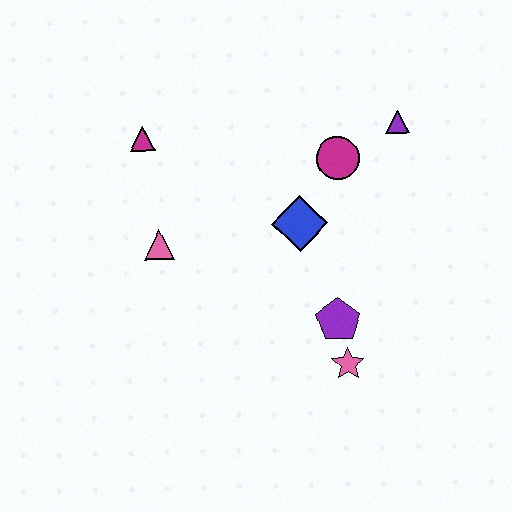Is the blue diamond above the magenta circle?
No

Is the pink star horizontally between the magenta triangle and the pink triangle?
No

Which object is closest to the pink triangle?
The magenta triangle is closest to the pink triangle.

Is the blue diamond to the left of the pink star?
Yes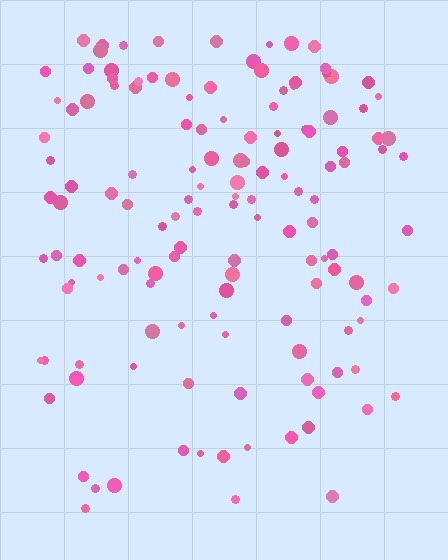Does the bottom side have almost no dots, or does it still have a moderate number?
Still a moderate number, just noticeably fewer than the top.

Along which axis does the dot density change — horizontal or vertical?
Vertical.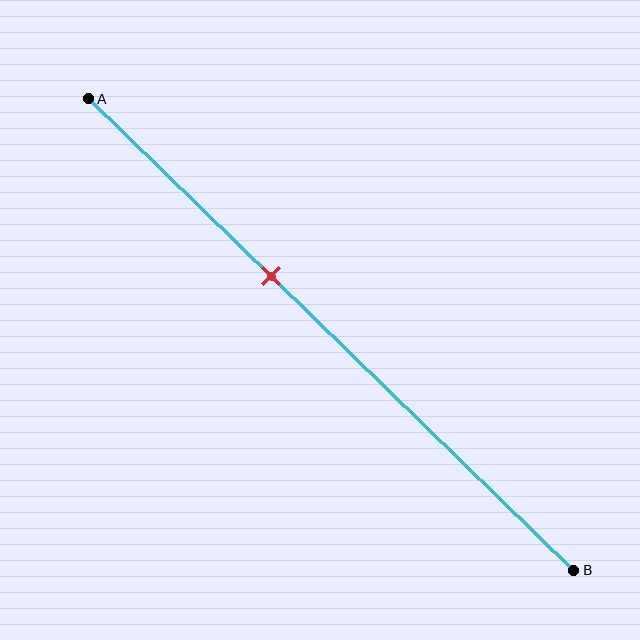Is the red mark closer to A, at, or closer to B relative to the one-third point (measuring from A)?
The red mark is closer to point B than the one-third point of segment AB.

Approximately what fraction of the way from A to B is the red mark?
The red mark is approximately 40% of the way from A to B.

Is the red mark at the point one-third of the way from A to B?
No, the mark is at about 40% from A, not at the 33% one-third point.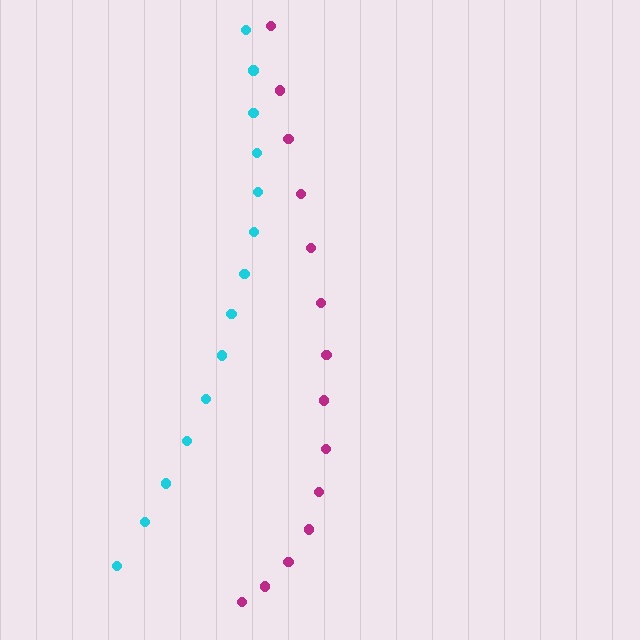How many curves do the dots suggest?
There are 2 distinct paths.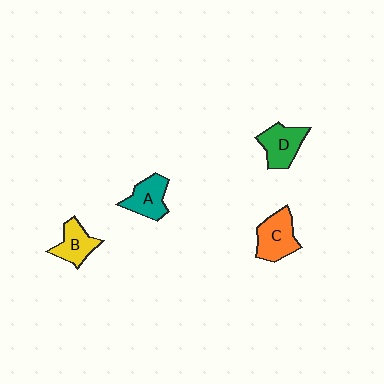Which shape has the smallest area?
Shape B (yellow).